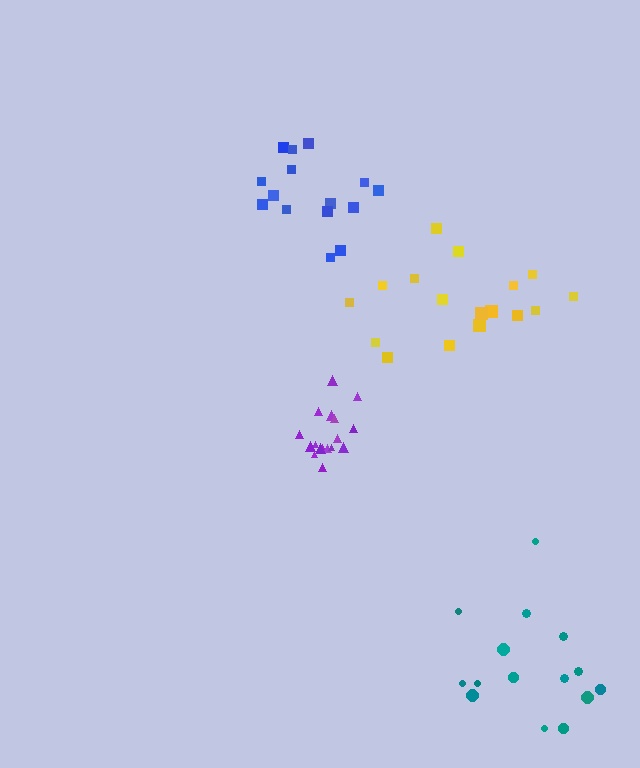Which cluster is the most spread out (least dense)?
Teal.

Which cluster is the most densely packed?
Purple.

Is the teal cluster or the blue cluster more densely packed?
Blue.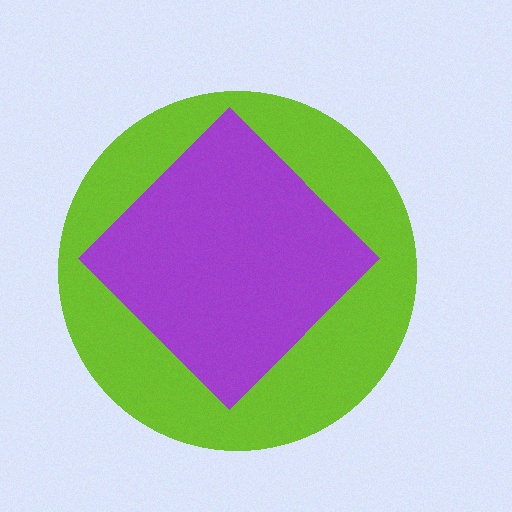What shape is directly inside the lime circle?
The purple diamond.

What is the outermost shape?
The lime circle.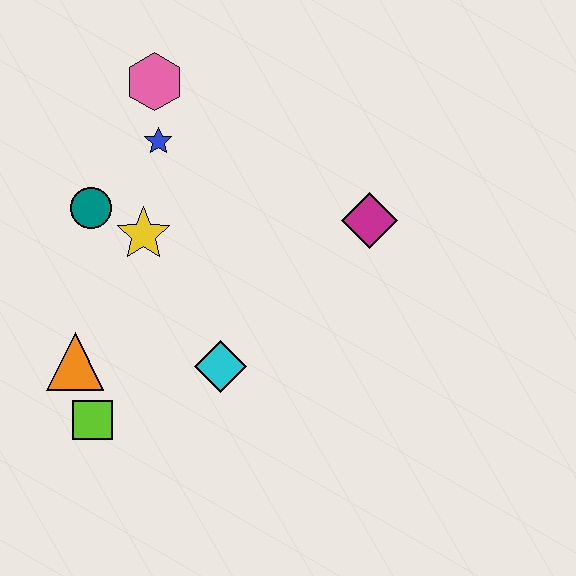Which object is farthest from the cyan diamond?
The pink hexagon is farthest from the cyan diamond.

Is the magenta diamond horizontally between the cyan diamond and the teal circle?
No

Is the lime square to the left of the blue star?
Yes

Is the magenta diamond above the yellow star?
Yes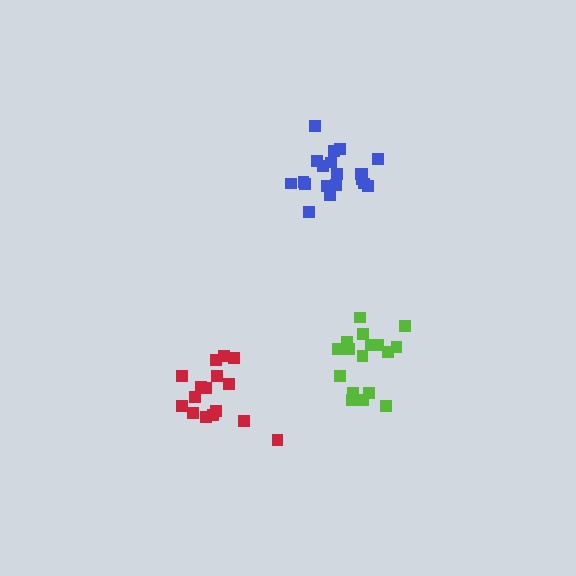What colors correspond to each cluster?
The clusters are colored: red, blue, lime.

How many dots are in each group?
Group 1: 16 dots, Group 2: 20 dots, Group 3: 17 dots (53 total).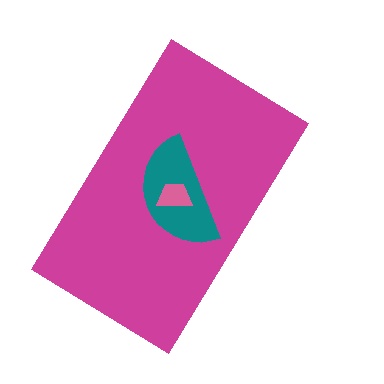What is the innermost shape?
The pink trapezoid.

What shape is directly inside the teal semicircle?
The pink trapezoid.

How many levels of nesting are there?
3.